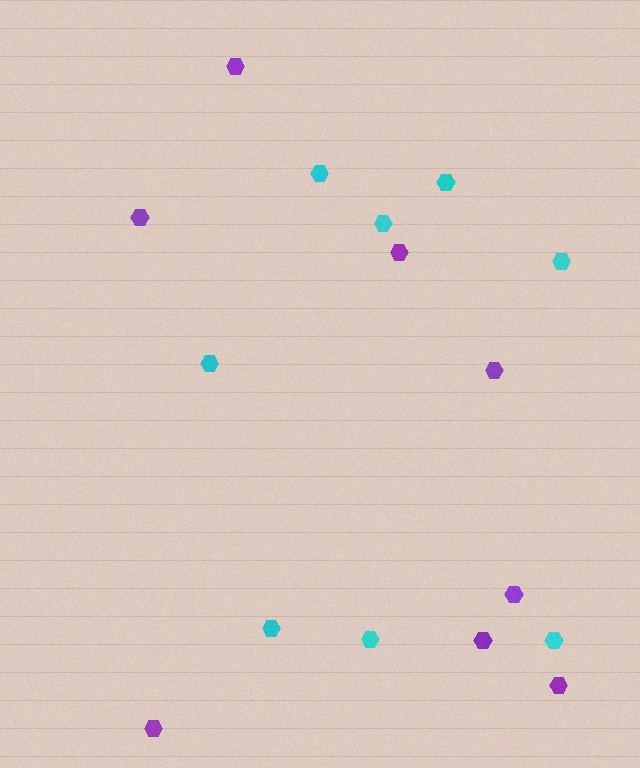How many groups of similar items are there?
There are 2 groups: one group of cyan hexagons (8) and one group of purple hexagons (8).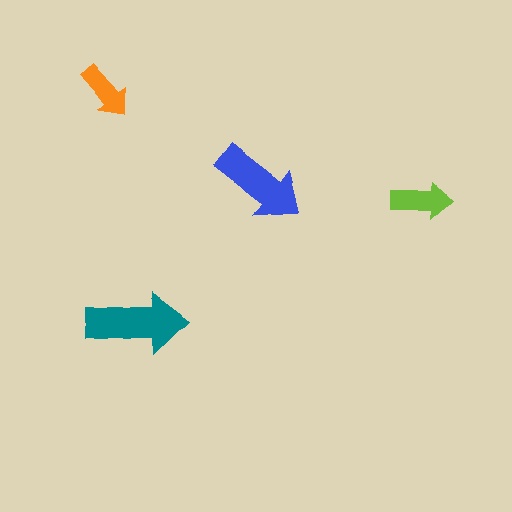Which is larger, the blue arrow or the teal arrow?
The teal one.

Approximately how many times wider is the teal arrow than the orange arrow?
About 1.5 times wider.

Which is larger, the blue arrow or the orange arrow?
The blue one.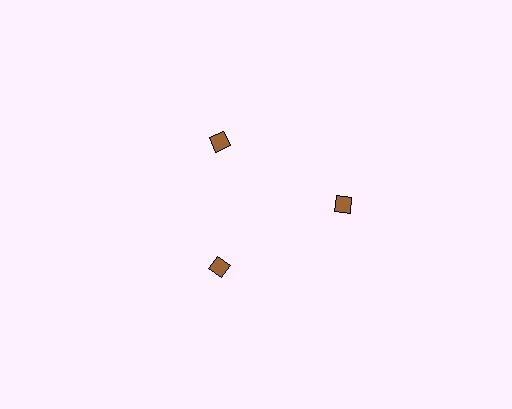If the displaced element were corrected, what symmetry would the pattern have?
It would have 3-fold rotational symmetry — the pattern would map onto itself every 120 degrees.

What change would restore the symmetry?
The symmetry would be restored by moving it inward, back onto the ring so that all 3 diamonds sit at equal angles and equal distance from the center.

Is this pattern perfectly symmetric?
No. The 3 brown diamonds are arranged in a ring, but one element near the 3 o'clock position is pushed outward from the center, breaking the 3-fold rotational symmetry.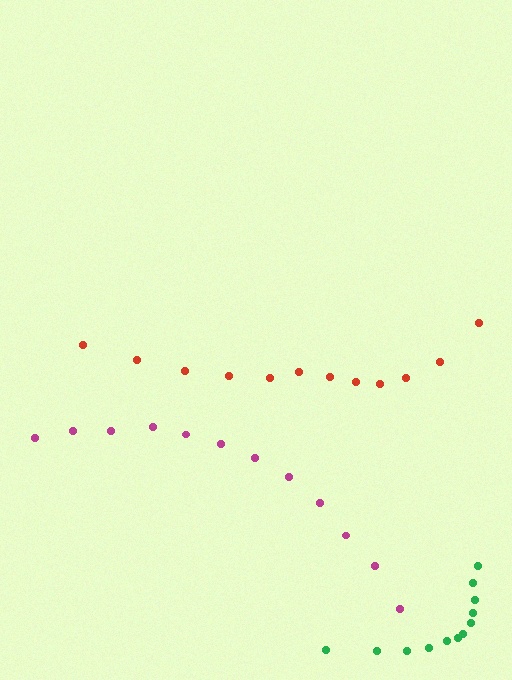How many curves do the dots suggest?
There are 3 distinct paths.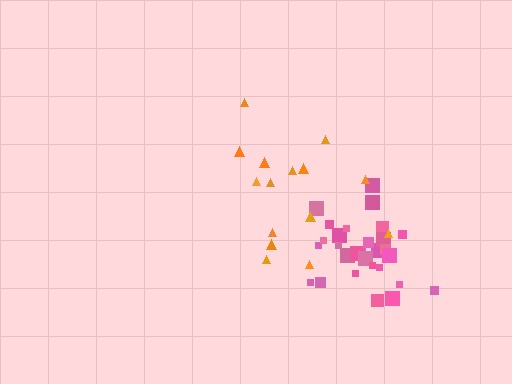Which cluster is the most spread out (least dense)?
Orange.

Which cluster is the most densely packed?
Pink.